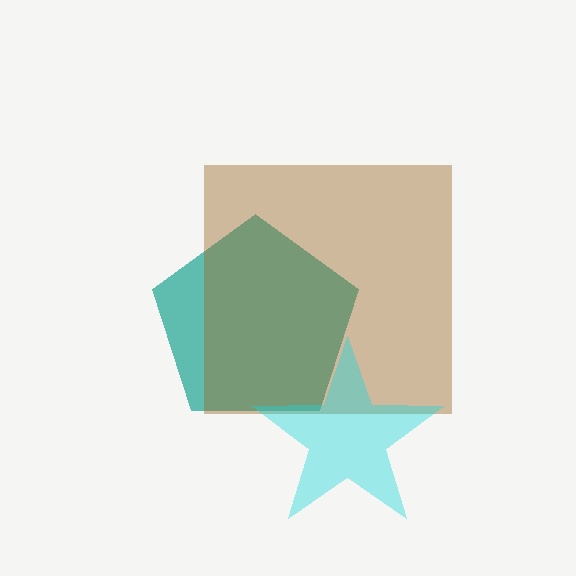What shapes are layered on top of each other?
The layered shapes are: a teal pentagon, a brown square, a cyan star.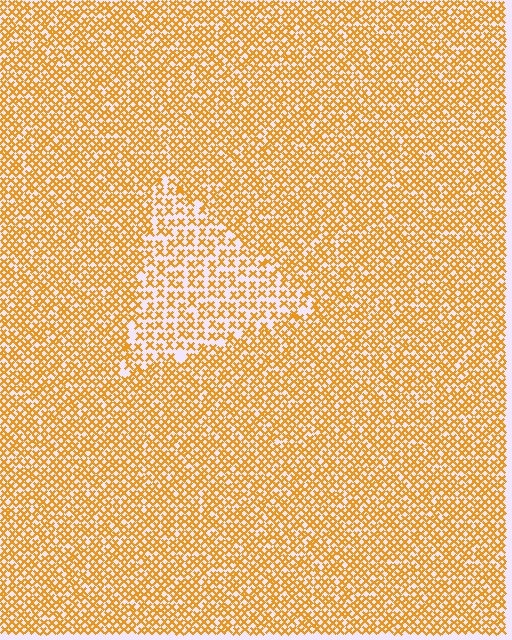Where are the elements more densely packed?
The elements are more densely packed outside the triangle boundary.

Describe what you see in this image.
The image contains small orange elements arranged at two different densities. A triangle-shaped region is visible where the elements are less densely packed than the surrounding area.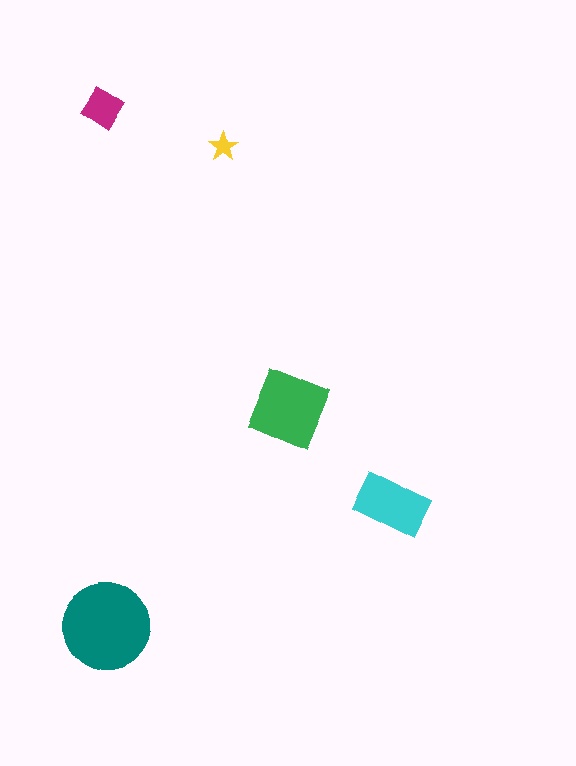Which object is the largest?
The teal circle.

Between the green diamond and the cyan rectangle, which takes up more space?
The green diamond.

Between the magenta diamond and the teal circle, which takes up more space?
The teal circle.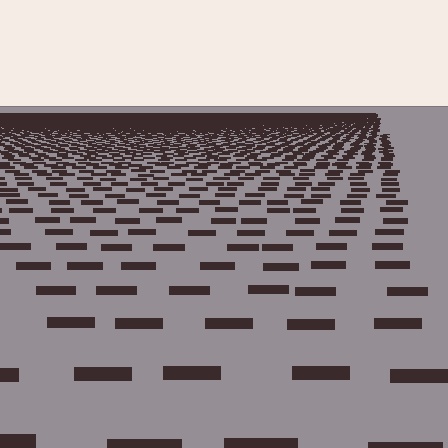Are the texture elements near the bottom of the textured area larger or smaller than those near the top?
Larger. Near the bottom, elements are closer to the viewer and appear at a bigger on-screen size.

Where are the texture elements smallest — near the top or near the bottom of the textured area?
Near the top.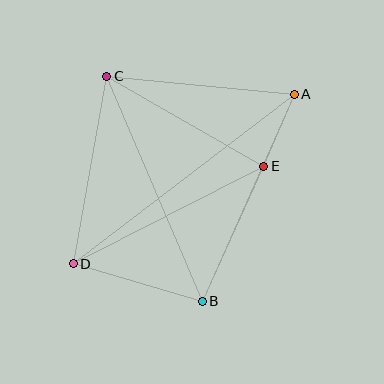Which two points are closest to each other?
Points A and E are closest to each other.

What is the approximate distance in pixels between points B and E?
The distance between B and E is approximately 148 pixels.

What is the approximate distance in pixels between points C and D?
The distance between C and D is approximately 191 pixels.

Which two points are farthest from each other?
Points A and D are farthest from each other.